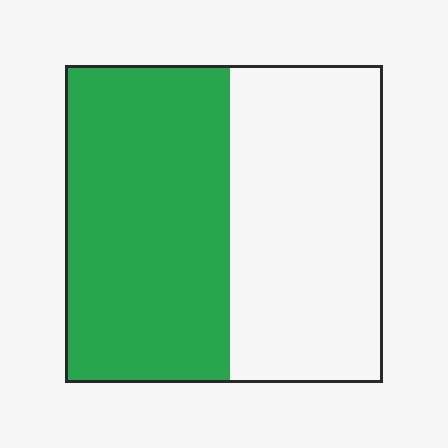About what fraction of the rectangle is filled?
About one half (1/2).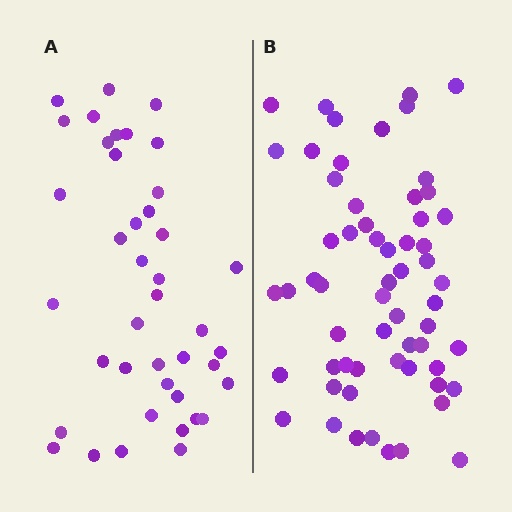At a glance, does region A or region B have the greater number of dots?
Region B (the right region) has more dots.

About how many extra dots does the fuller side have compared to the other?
Region B has approximately 20 more dots than region A.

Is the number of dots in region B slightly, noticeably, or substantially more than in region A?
Region B has substantially more. The ratio is roughly 1.5 to 1.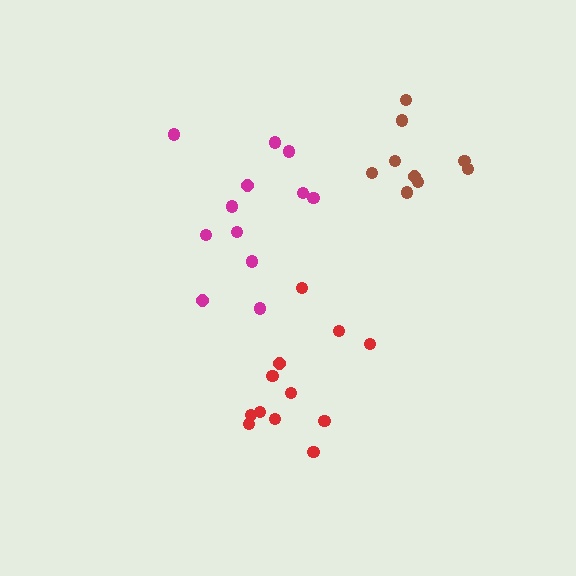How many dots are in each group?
Group 1: 12 dots, Group 2: 12 dots, Group 3: 9 dots (33 total).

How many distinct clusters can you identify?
There are 3 distinct clusters.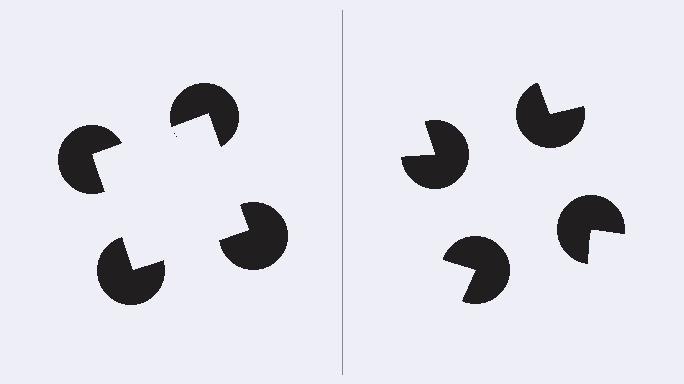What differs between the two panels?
The pac-man discs are positioned identically on both sides; only the wedge orientations differ. On the left they align to a square; on the right they are misaligned.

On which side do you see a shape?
An illusory square appears on the left side. On the right side the wedge cuts are rotated, so no coherent shape forms.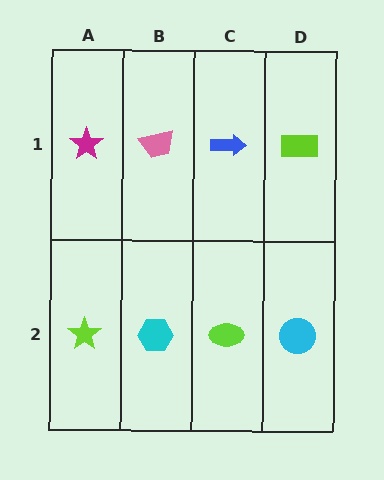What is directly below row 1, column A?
A lime star.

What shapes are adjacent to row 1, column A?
A lime star (row 2, column A), a pink trapezoid (row 1, column B).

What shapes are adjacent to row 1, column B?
A cyan hexagon (row 2, column B), a magenta star (row 1, column A), a blue arrow (row 1, column C).